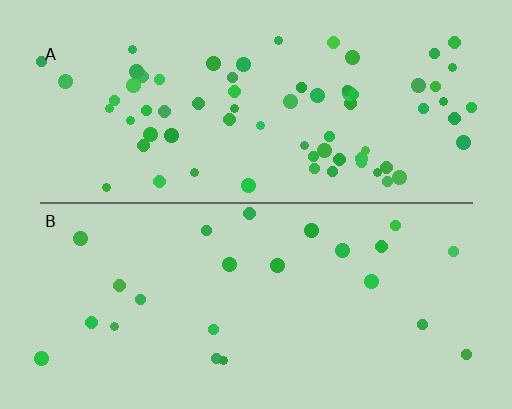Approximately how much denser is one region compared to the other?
Approximately 3.0× — region A over region B.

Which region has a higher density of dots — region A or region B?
A (the top).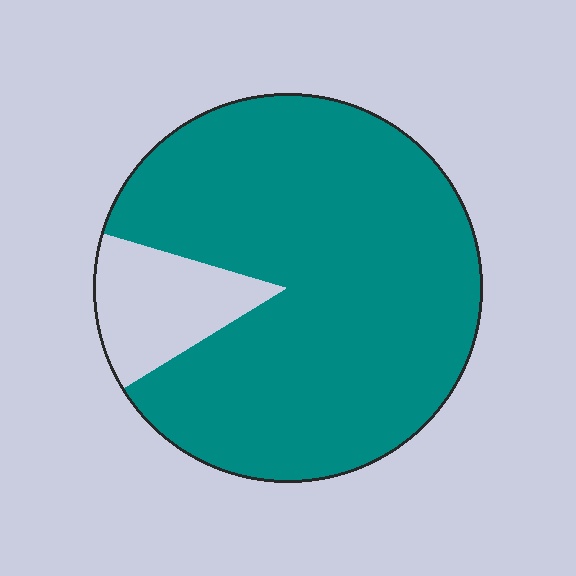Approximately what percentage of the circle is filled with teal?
Approximately 85%.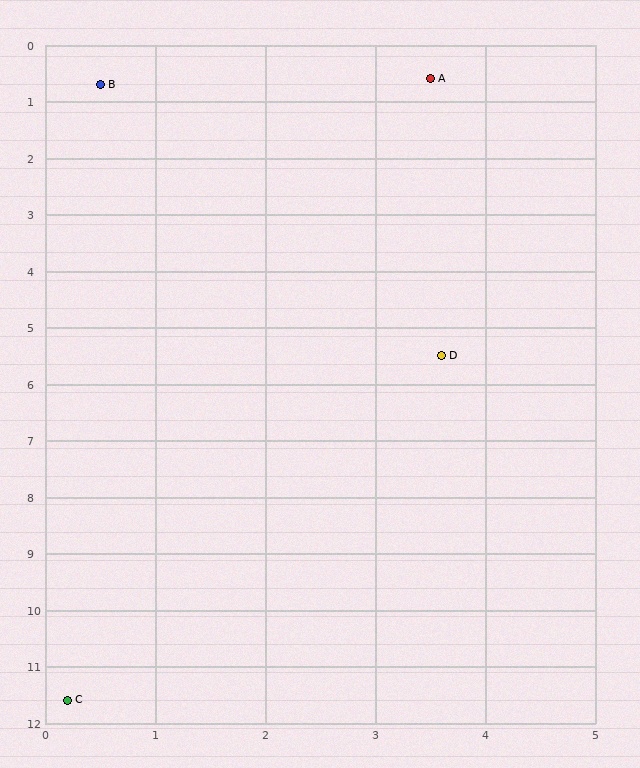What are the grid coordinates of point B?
Point B is at approximately (0.5, 0.7).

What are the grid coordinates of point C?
Point C is at approximately (0.2, 11.6).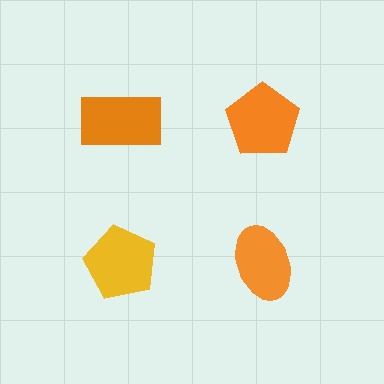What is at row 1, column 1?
An orange rectangle.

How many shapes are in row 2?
2 shapes.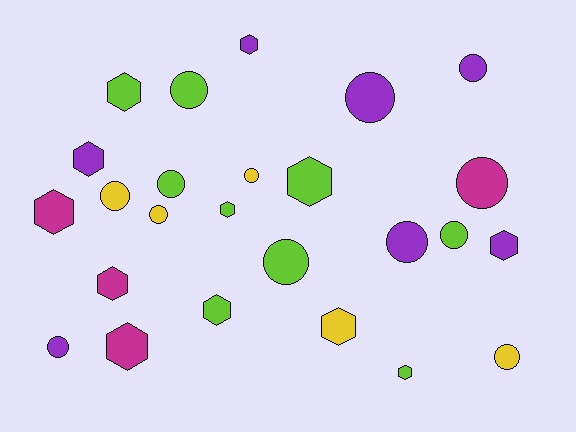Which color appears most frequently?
Lime, with 9 objects.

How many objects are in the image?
There are 25 objects.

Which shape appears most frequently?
Circle, with 13 objects.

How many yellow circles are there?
There are 4 yellow circles.